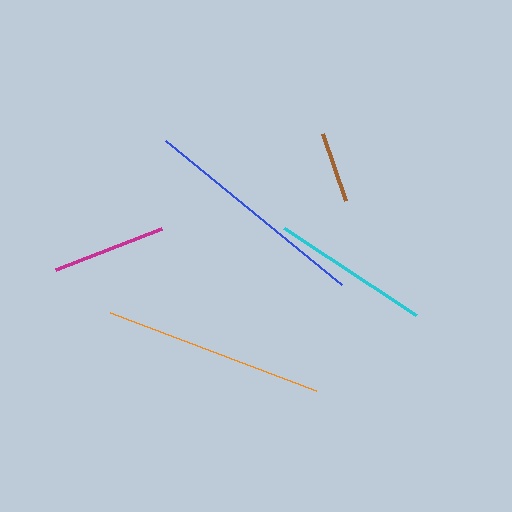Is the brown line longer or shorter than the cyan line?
The cyan line is longer than the brown line.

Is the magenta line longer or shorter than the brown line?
The magenta line is longer than the brown line.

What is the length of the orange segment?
The orange segment is approximately 220 pixels long.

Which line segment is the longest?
The blue line is the longest at approximately 227 pixels.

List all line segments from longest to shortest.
From longest to shortest: blue, orange, cyan, magenta, brown.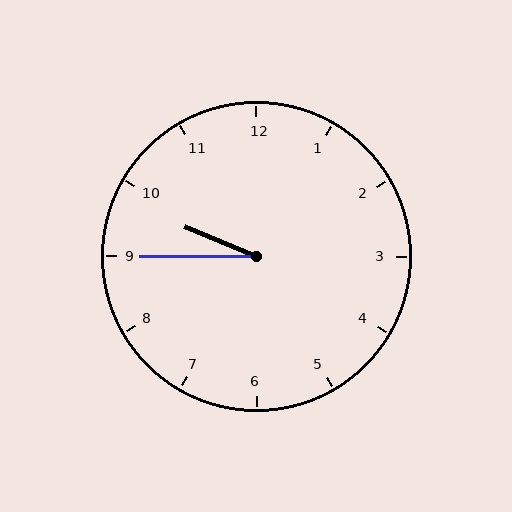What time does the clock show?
9:45.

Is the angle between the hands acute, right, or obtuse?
It is acute.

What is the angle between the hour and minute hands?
Approximately 22 degrees.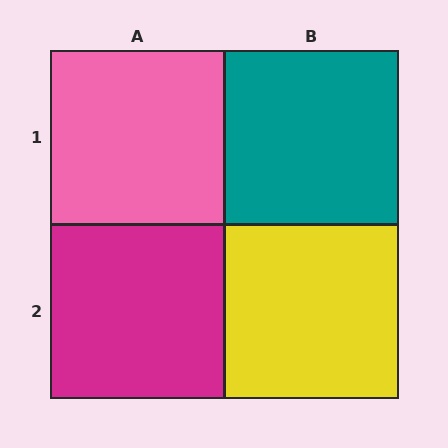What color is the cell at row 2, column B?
Yellow.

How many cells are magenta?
1 cell is magenta.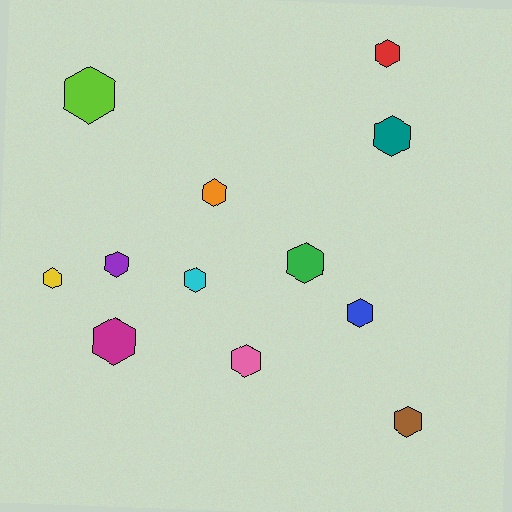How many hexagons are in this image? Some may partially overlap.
There are 12 hexagons.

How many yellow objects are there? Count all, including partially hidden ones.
There is 1 yellow object.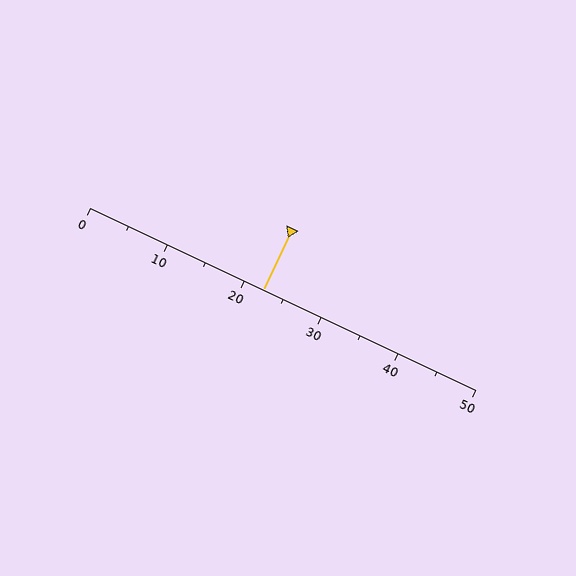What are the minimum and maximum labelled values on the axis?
The axis runs from 0 to 50.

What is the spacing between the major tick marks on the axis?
The major ticks are spaced 10 apart.